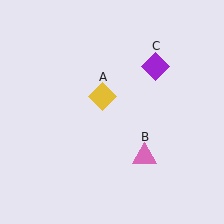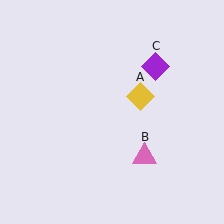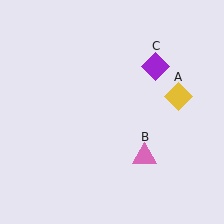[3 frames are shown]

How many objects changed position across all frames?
1 object changed position: yellow diamond (object A).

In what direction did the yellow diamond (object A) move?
The yellow diamond (object A) moved right.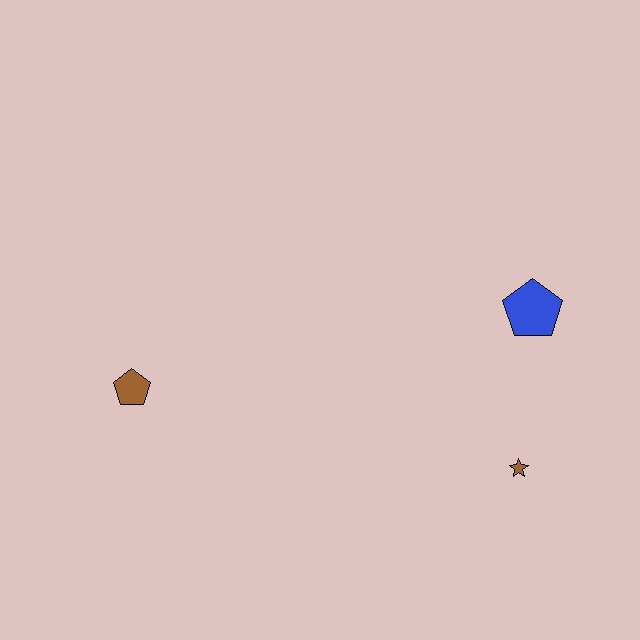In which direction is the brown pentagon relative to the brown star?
The brown pentagon is to the left of the brown star.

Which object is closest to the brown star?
The blue pentagon is closest to the brown star.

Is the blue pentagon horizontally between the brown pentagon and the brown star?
No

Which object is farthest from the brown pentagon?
The blue pentagon is farthest from the brown pentagon.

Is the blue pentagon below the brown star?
No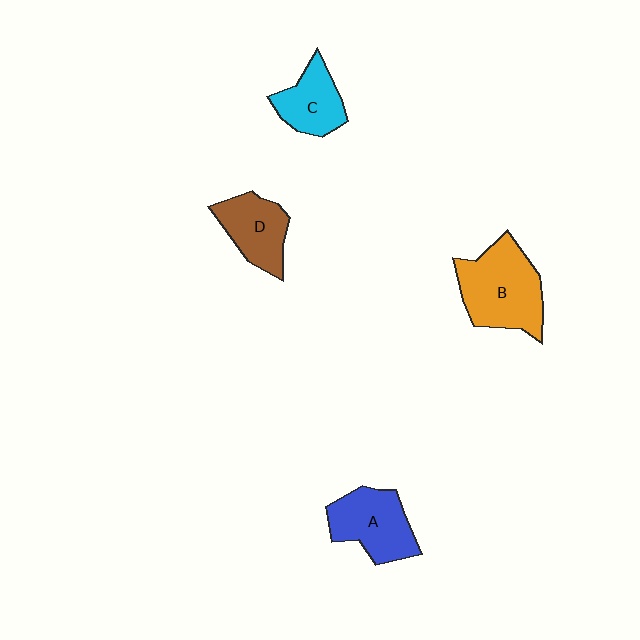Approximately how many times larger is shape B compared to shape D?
Approximately 1.5 times.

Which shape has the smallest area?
Shape C (cyan).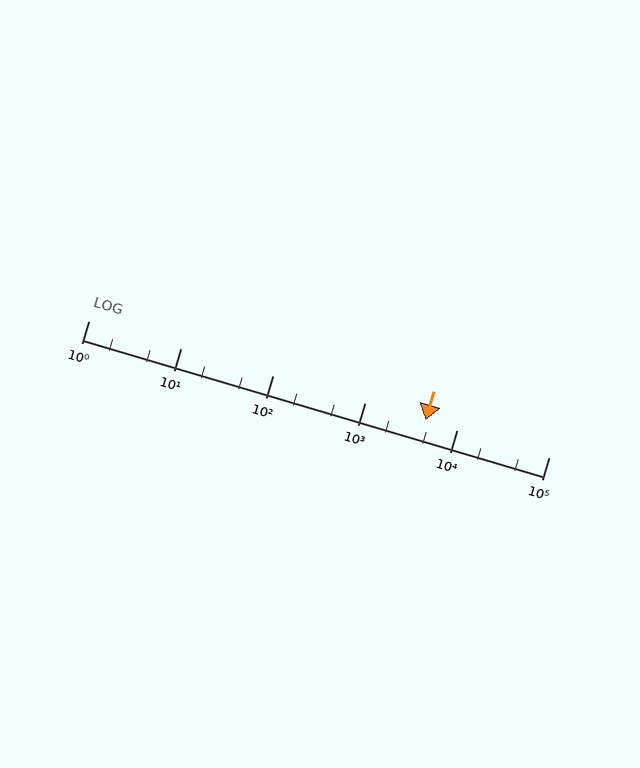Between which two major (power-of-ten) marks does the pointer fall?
The pointer is between 1000 and 10000.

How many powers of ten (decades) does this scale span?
The scale spans 5 decades, from 1 to 100000.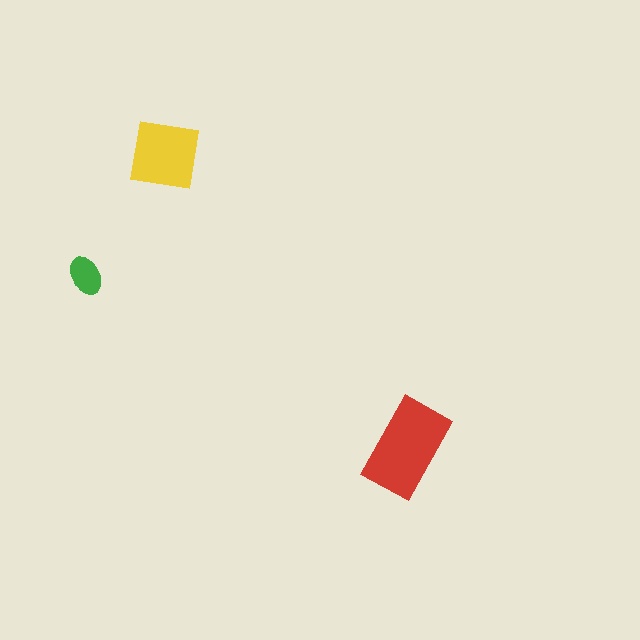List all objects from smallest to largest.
The green ellipse, the yellow square, the red rectangle.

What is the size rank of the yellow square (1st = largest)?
2nd.